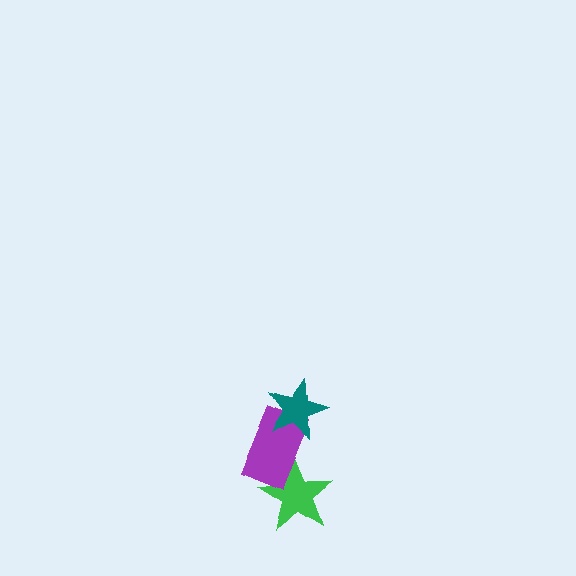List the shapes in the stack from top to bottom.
From top to bottom: the teal star, the purple rectangle, the green star.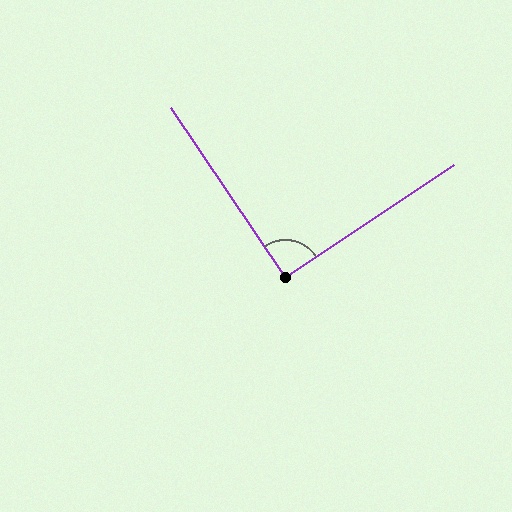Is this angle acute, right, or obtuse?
It is approximately a right angle.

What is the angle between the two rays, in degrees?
Approximately 90 degrees.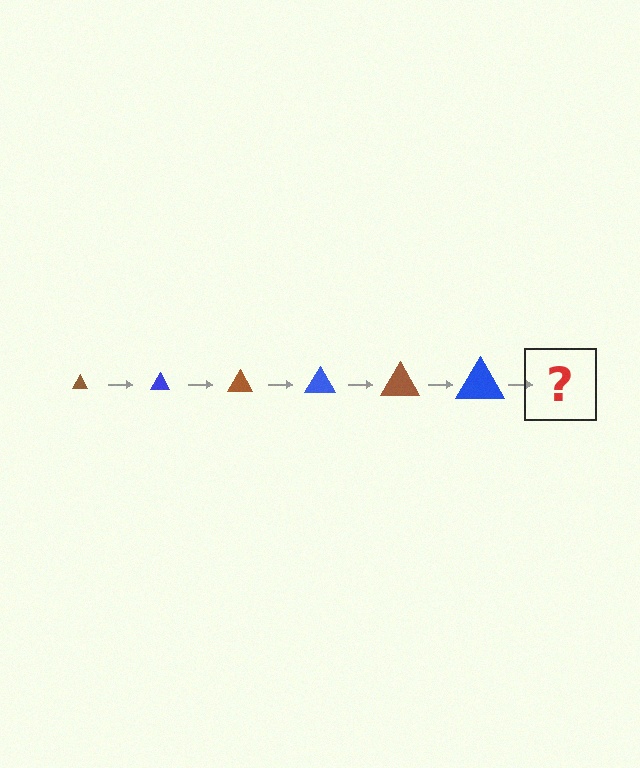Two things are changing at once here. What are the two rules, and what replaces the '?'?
The two rules are that the triangle grows larger each step and the color cycles through brown and blue. The '?' should be a brown triangle, larger than the previous one.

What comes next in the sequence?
The next element should be a brown triangle, larger than the previous one.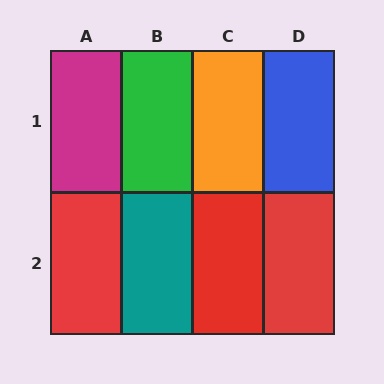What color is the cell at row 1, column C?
Orange.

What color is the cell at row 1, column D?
Blue.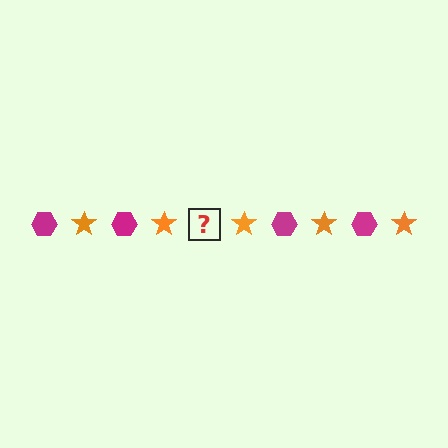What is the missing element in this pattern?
The missing element is a magenta hexagon.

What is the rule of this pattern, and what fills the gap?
The rule is that the pattern alternates between magenta hexagon and orange star. The gap should be filled with a magenta hexagon.